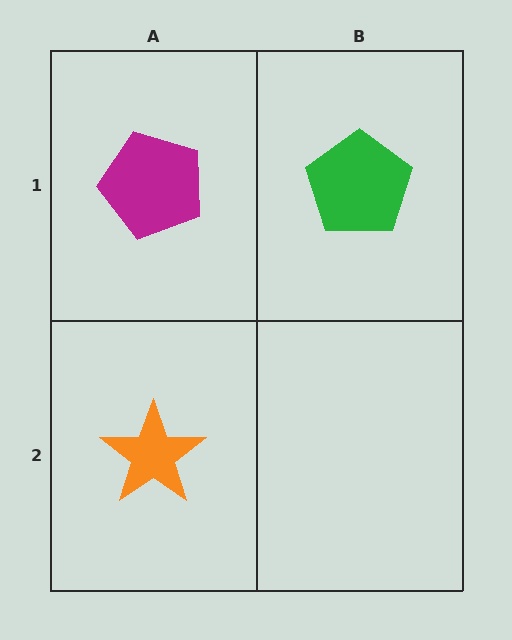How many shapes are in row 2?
1 shape.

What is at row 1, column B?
A green pentagon.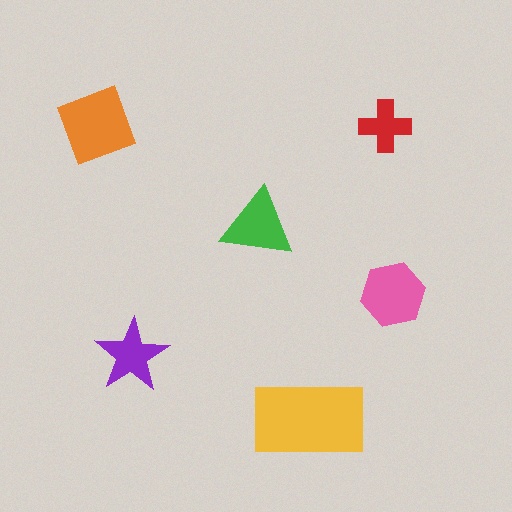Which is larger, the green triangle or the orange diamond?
The orange diamond.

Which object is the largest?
The yellow rectangle.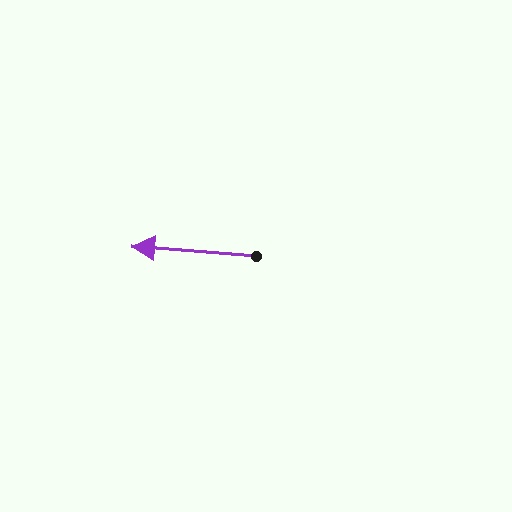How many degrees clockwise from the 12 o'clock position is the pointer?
Approximately 274 degrees.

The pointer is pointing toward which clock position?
Roughly 9 o'clock.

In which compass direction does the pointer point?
West.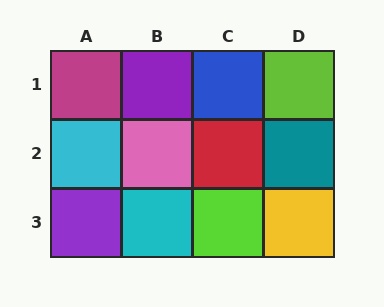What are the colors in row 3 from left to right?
Purple, cyan, lime, yellow.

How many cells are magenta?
1 cell is magenta.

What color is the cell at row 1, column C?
Blue.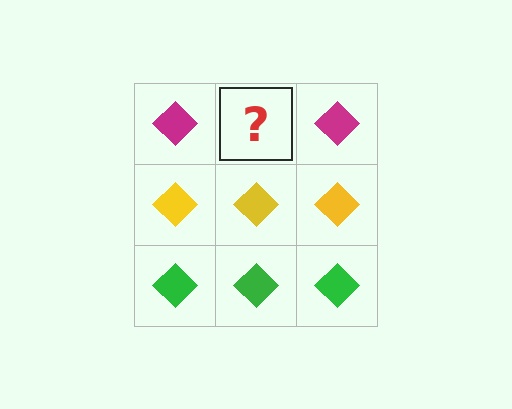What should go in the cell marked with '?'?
The missing cell should contain a magenta diamond.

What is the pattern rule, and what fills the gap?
The rule is that each row has a consistent color. The gap should be filled with a magenta diamond.